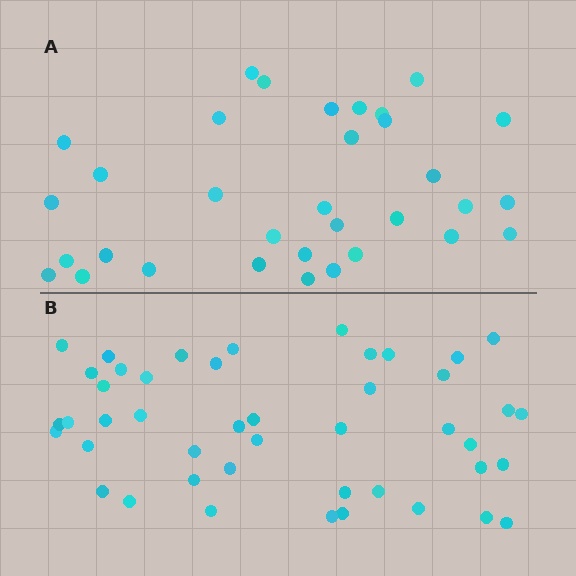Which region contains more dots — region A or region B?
Region B (the bottom region) has more dots.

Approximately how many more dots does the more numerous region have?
Region B has roughly 12 or so more dots than region A.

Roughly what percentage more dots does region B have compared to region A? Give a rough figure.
About 35% more.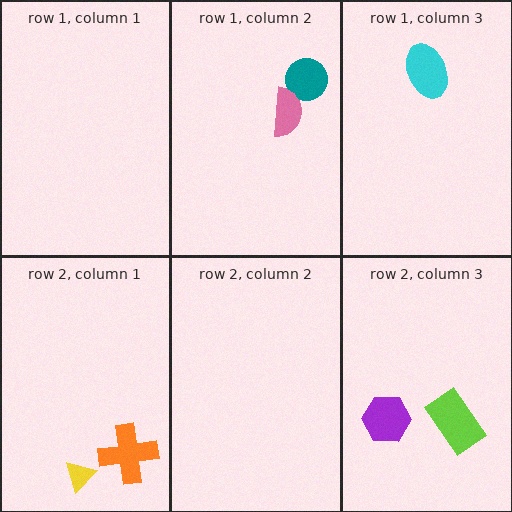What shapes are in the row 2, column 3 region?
The purple hexagon, the lime rectangle.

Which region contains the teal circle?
The row 1, column 2 region.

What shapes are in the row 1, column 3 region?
The cyan ellipse.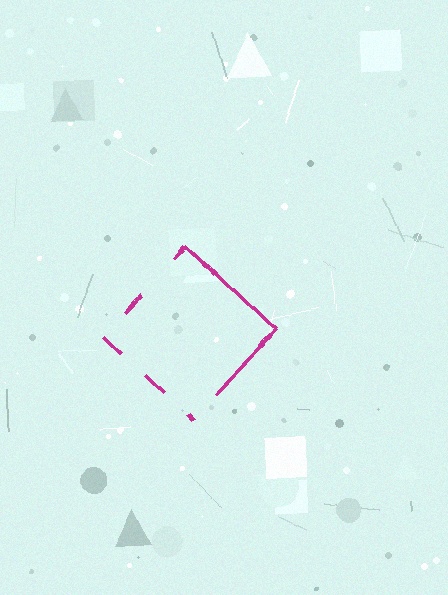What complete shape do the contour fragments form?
The contour fragments form a diamond.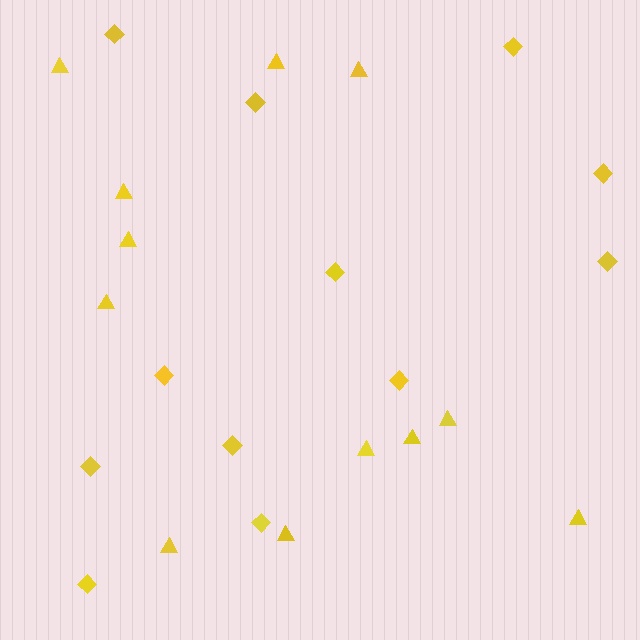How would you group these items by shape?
There are 2 groups: one group of triangles (12) and one group of diamonds (12).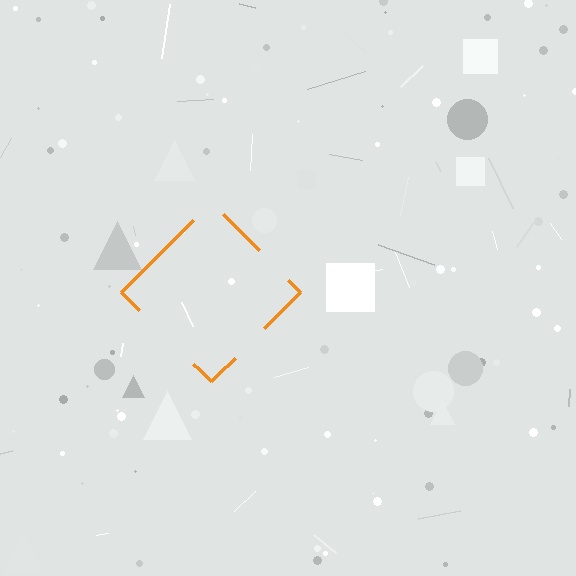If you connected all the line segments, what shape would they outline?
They would outline a diamond.